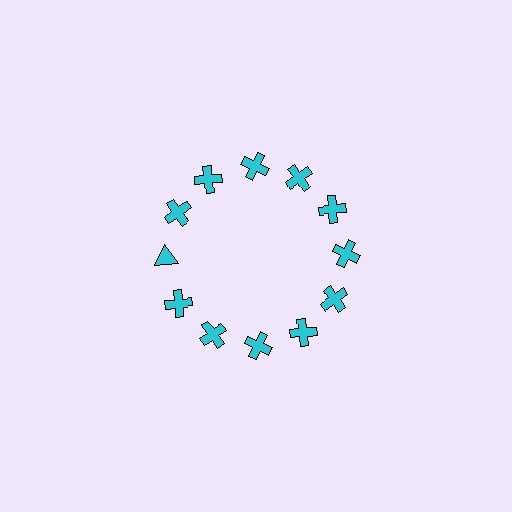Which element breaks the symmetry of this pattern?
The cyan triangle at roughly the 9 o'clock position breaks the symmetry. All other shapes are cyan crosses.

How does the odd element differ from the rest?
It has a different shape: triangle instead of cross.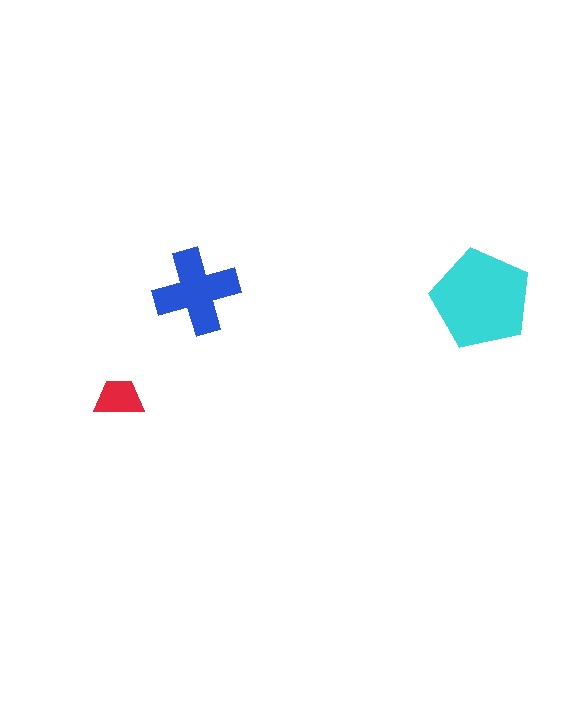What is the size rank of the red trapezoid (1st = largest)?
3rd.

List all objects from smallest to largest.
The red trapezoid, the blue cross, the cyan pentagon.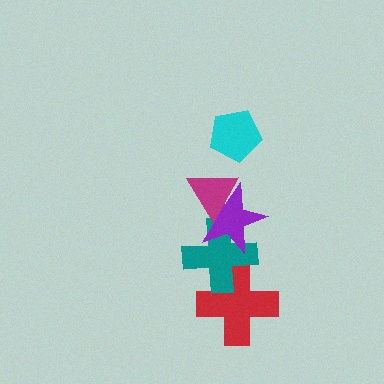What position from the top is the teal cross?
The teal cross is 4th from the top.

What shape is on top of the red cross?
The teal cross is on top of the red cross.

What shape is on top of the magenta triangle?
The cyan pentagon is on top of the magenta triangle.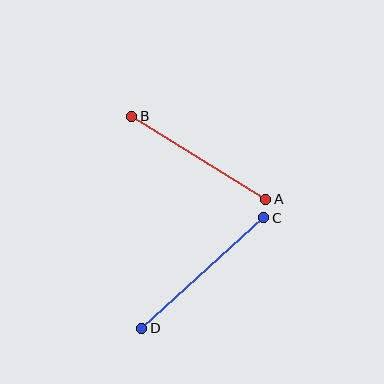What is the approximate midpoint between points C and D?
The midpoint is at approximately (203, 273) pixels.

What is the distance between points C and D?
The distance is approximately 164 pixels.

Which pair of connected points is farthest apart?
Points C and D are farthest apart.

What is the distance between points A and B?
The distance is approximately 157 pixels.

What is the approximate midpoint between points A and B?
The midpoint is at approximately (199, 158) pixels.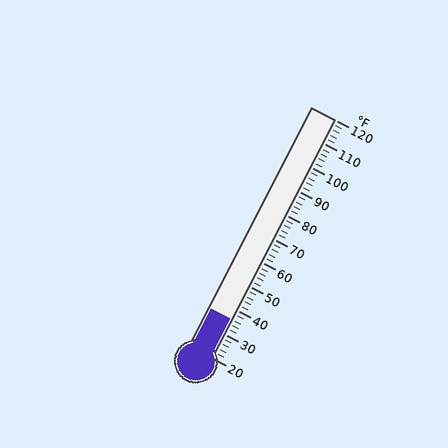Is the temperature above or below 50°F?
The temperature is below 50°F.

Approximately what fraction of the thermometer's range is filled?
The thermometer is filled to approximately 15% of its range.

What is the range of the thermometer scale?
The thermometer scale ranges from 20°F to 120°F.